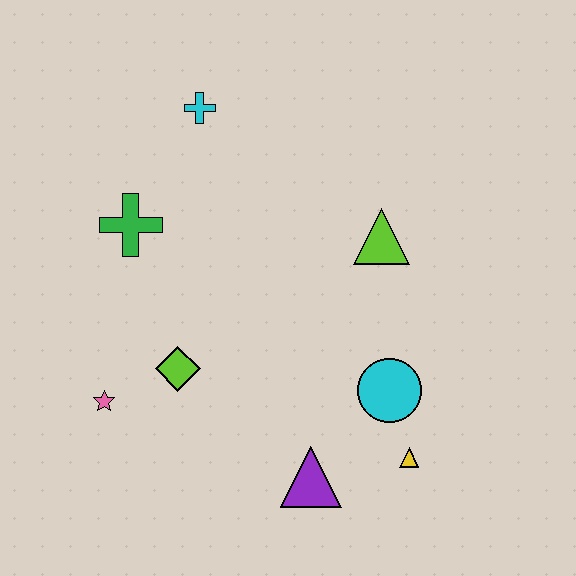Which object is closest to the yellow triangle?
The cyan circle is closest to the yellow triangle.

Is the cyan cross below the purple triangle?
No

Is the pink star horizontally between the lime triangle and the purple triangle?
No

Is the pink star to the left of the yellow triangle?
Yes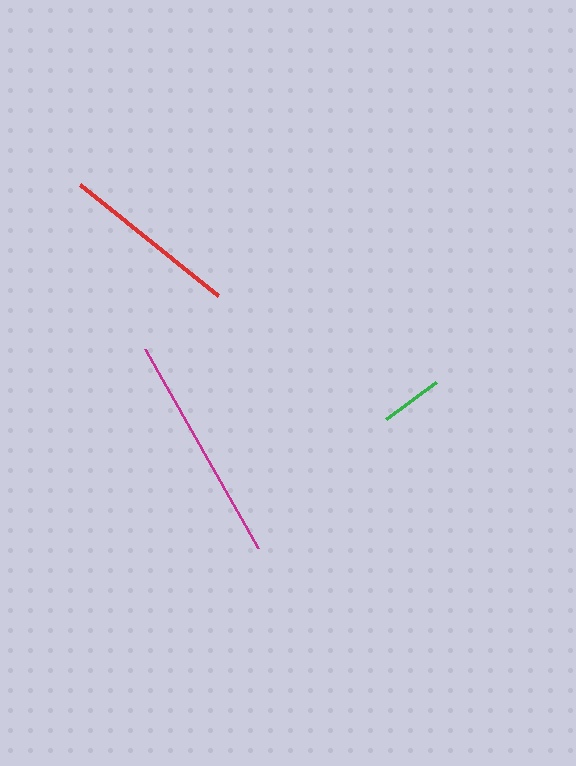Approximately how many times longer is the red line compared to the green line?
The red line is approximately 2.8 times the length of the green line.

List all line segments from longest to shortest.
From longest to shortest: magenta, red, green.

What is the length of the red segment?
The red segment is approximately 177 pixels long.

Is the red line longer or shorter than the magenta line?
The magenta line is longer than the red line.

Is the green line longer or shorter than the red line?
The red line is longer than the green line.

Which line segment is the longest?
The magenta line is the longest at approximately 229 pixels.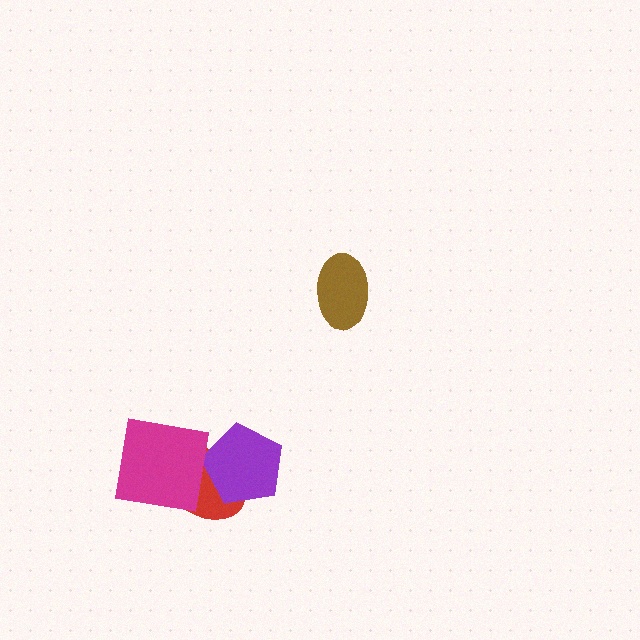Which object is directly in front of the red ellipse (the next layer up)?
The purple pentagon is directly in front of the red ellipse.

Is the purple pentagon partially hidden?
No, no other shape covers it.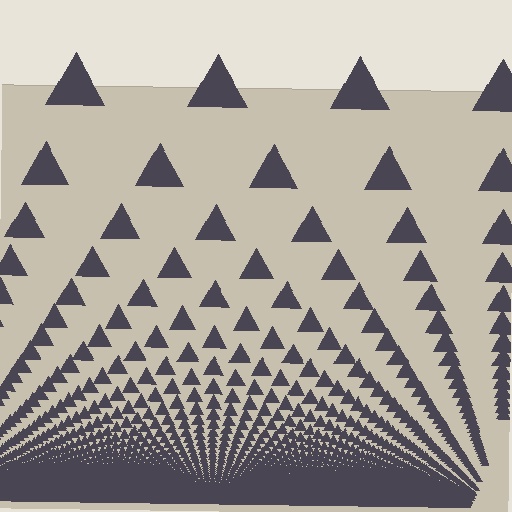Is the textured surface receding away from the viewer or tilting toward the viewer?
The surface appears to tilt toward the viewer. Texture elements get larger and sparser toward the top.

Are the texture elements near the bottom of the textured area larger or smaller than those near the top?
Smaller. The gradient is inverted — elements near the bottom are smaller and denser.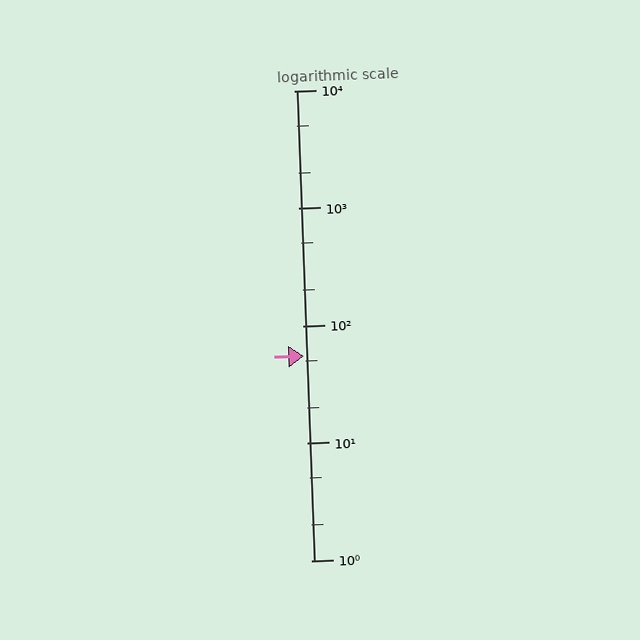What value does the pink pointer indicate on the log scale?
The pointer indicates approximately 55.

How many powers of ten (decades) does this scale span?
The scale spans 4 decades, from 1 to 10000.